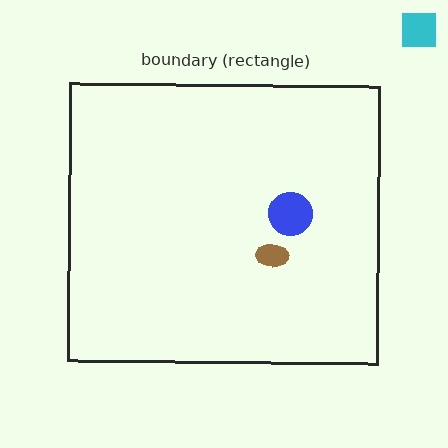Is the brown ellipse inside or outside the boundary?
Inside.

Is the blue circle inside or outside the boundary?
Inside.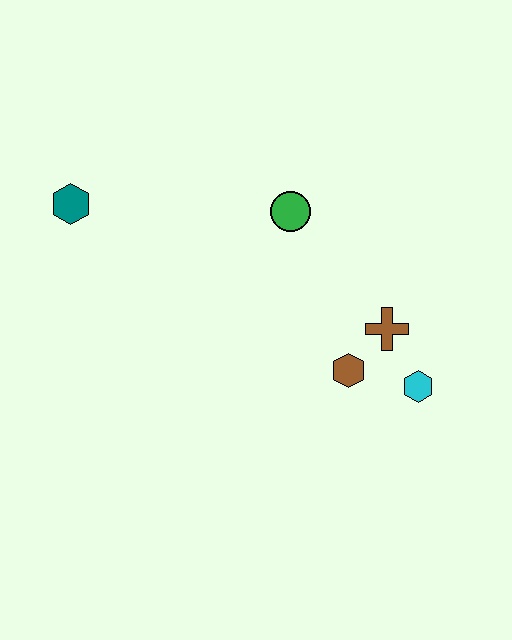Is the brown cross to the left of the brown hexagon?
No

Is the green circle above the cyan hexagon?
Yes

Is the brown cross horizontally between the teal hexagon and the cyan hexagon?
Yes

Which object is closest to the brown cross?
The brown hexagon is closest to the brown cross.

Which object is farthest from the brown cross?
The teal hexagon is farthest from the brown cross.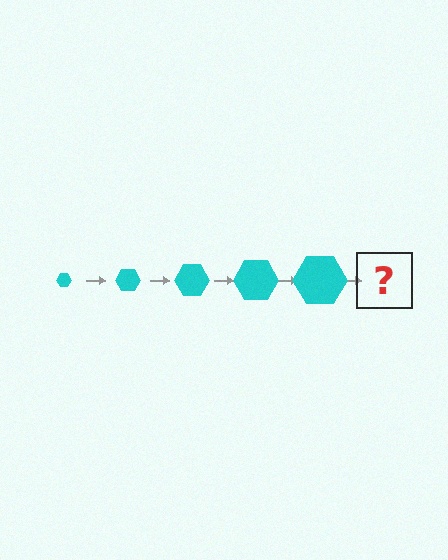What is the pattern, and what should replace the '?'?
The pattern is that the hexagon gets progressively larger each step. The '?' should be a cyan hexagon, larger than the previous one.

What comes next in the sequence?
The next element should be a cyan hexagon, larger than the previous one.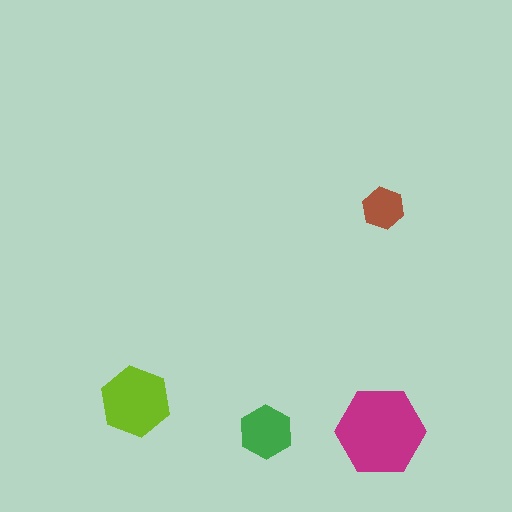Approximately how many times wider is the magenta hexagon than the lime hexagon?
About 1.5 times wider.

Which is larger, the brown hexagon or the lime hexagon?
The lime one.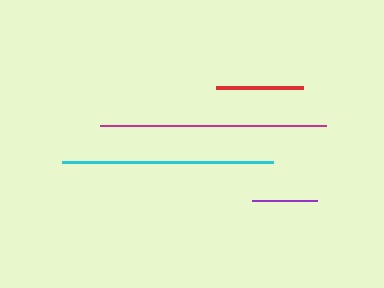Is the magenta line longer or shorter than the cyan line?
The magenta line is longer than the cyan line.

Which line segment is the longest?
The magenta line is the longest at approximately 226 pixels.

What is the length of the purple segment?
The purple segment is approximately 65 pixels long.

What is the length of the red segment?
The red segment is approximately 87 pixels long.